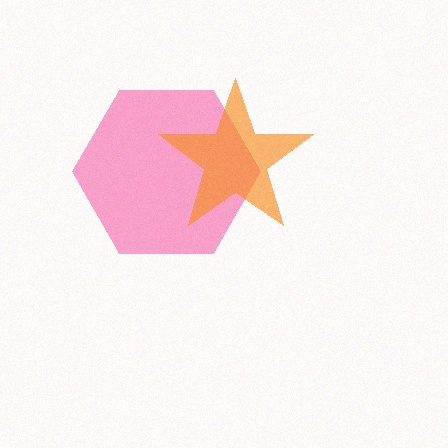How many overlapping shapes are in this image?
There are 2 overlapping shapes in the image.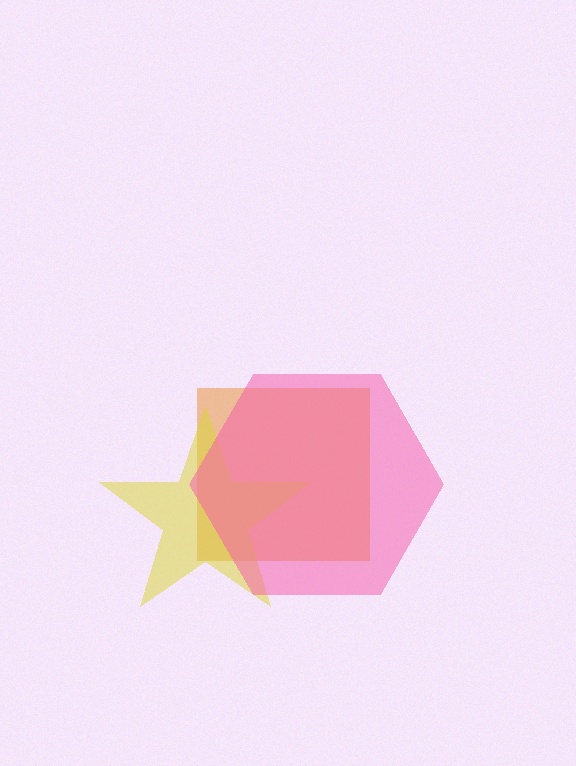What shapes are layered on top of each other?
The layered shapes are: an orange square, a yellow star, a pink hexagon.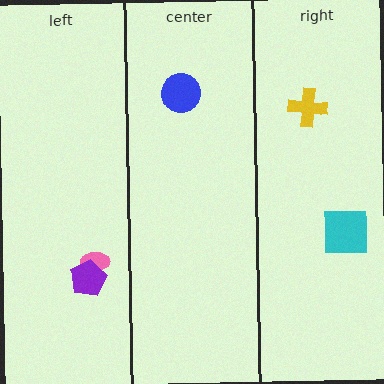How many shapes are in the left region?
2.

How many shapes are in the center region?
1.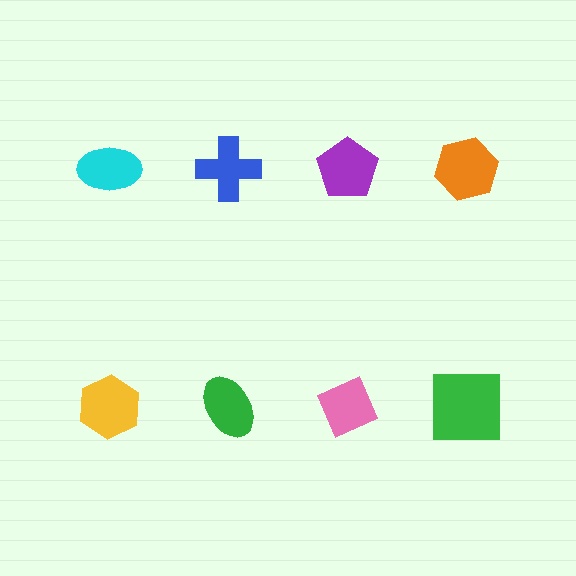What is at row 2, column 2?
A green ellipse.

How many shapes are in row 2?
4 shapes.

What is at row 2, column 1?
A yellow hexagon.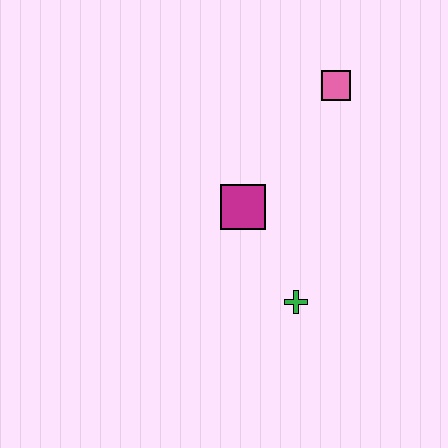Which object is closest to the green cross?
The magenta square is closest to the green cross.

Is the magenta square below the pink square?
Yes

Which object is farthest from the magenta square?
The pink square is farthest from the magenta square.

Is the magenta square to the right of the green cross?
No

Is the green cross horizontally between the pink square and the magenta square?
Yes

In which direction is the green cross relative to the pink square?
The green cross is below the pink square.